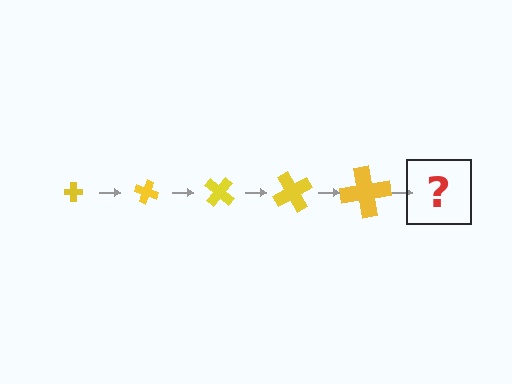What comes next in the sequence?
The next element should be a cross, larger than the previous one and rotated 100 degrees from the start.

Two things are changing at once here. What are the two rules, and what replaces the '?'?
The two rules are that the cross grows larger each step and it rotates 20 degrees each step. The '?' should be a cross, larger than the previous one and rotated 100 degrees from the start.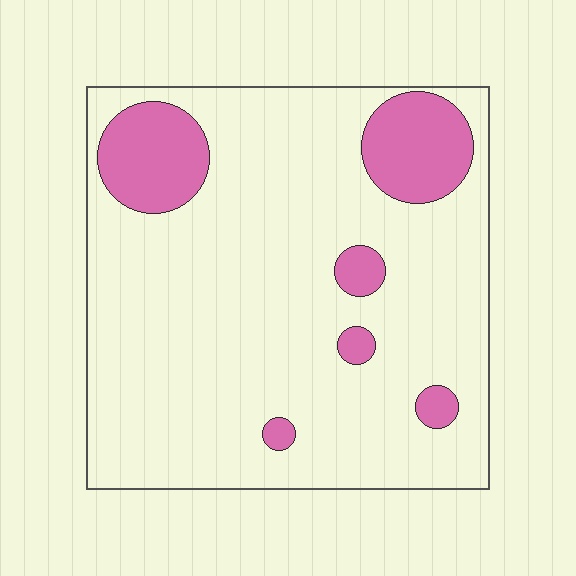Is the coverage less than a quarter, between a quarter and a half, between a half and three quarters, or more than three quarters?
Less than a quarter.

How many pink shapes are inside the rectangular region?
6.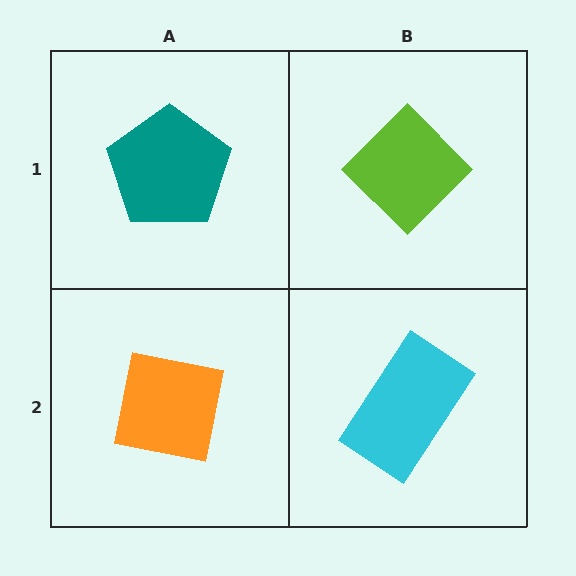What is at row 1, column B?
A lime diamond.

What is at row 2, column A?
An orange square.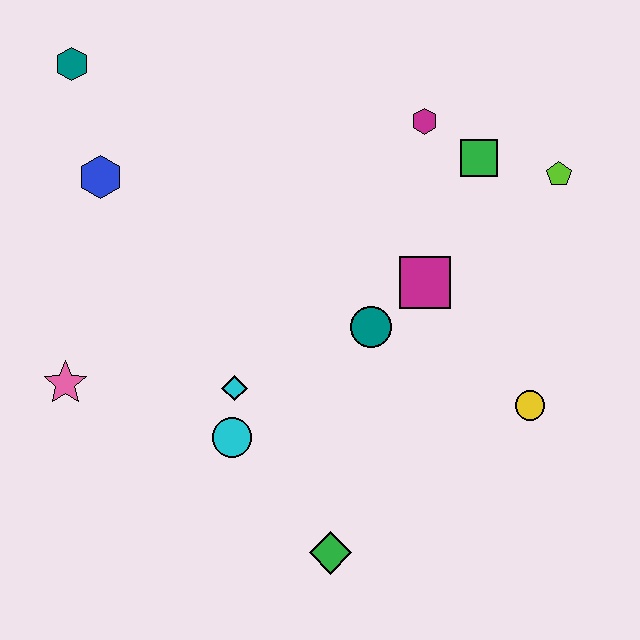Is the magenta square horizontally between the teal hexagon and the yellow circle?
Yes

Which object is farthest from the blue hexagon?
The yellow circle is farthest from the blue hexagon.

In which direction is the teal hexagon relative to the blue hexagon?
The teal hexagon is above the blue hexagon.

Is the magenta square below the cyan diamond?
No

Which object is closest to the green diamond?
The cyan circle is closest to the green diamond.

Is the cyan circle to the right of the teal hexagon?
Yes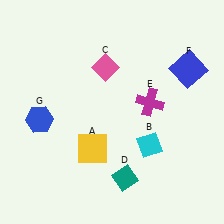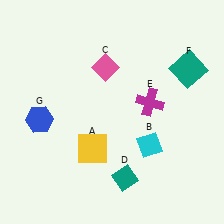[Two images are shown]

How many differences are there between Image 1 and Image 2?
There is 1 difference between the two images.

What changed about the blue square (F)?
In Image 1, F is blue. In Image 2, it changed to teal.